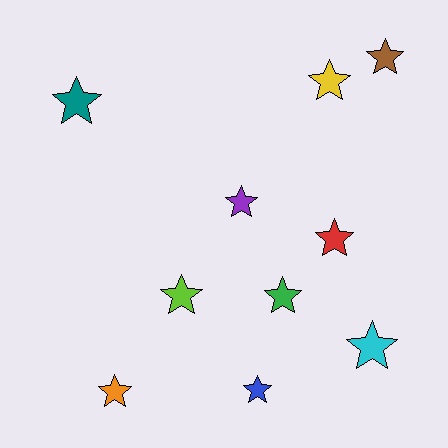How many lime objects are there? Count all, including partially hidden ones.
There is 1 lime object.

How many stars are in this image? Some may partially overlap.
There are 10 stars.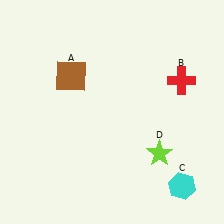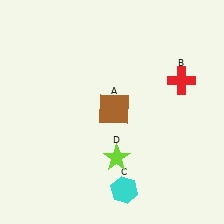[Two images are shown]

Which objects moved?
The objects that moved are: the brown square (A), the cyan hexagon (C), the lime star (D).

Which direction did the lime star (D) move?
The lime star (D) moved left.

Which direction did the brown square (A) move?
The brown square (A) moved right.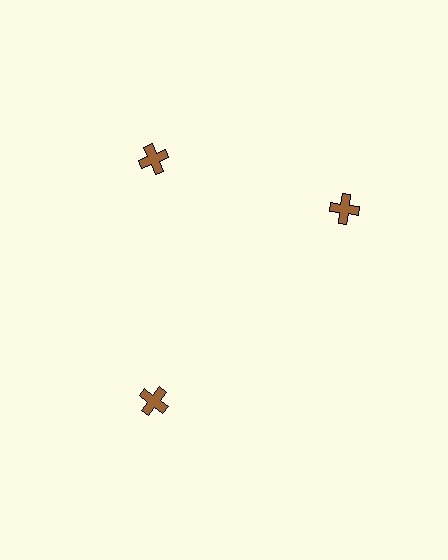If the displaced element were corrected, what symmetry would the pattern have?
It would have 3-fold rotational symmetry — the pattern would map onto itself every 120 degrees.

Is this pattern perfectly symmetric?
No. The 3 brown crosses are arranged in a ring, but one element near the 3 o'clock position is rotated out of alignment along the ring, breaking the 3-fold rotational symmetry.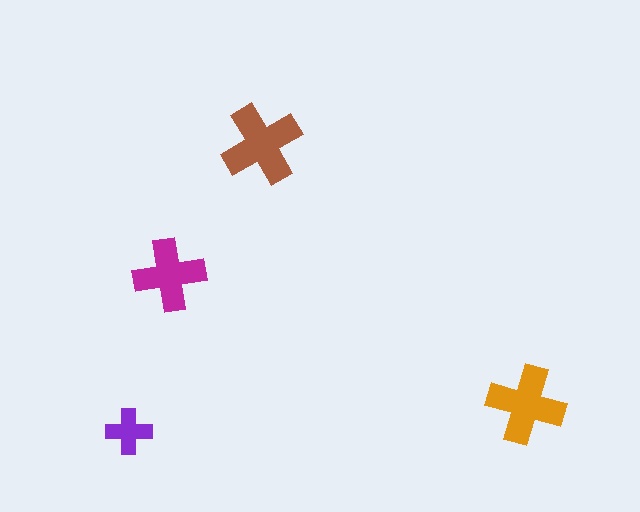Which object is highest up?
The brown cross is topmost.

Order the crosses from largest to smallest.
the brown one, the orange one, the magenta one, the purple one.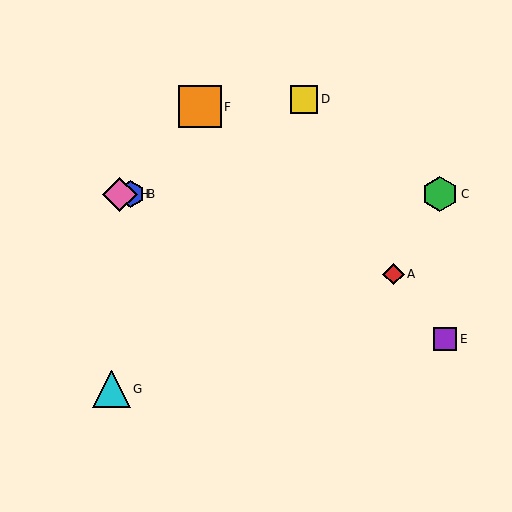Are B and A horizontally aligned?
No, B is at y≈194 and A is at y≈274.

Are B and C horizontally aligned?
Yes, both are at y≈194.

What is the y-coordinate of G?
Object G is at y≈389.